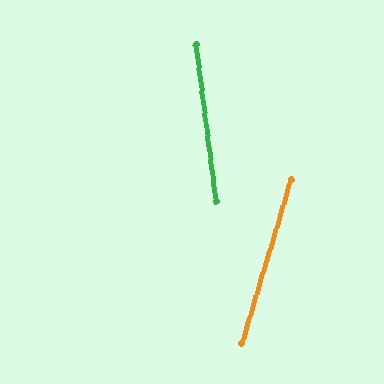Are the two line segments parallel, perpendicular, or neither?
Neither parallel nor perpendicular — they differ by about 24°.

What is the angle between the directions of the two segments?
Approximately 24 degrees.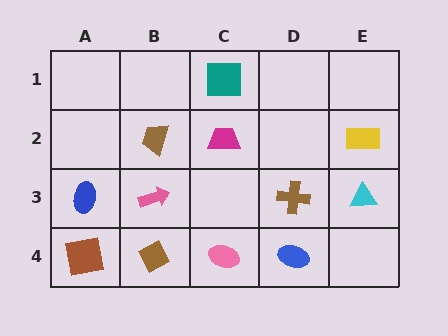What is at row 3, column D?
A brown cross.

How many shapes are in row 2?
3 shapes.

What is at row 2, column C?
A magenta trapezoid.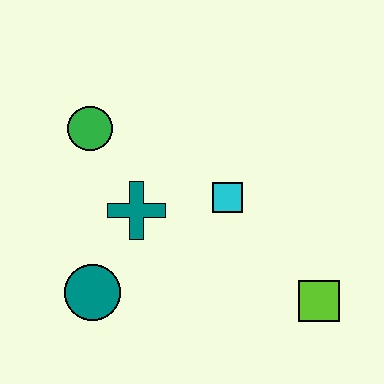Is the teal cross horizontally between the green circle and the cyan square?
Yes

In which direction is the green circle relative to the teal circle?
The green circle is above the teal circle.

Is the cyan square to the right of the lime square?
No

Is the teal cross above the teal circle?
Yes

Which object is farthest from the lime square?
The green circle is farthest from the lime square.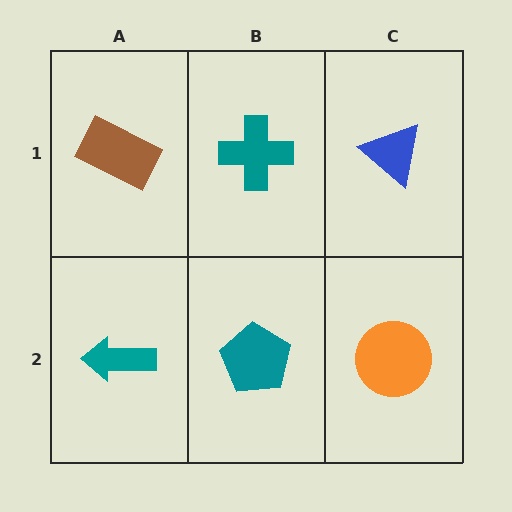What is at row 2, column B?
A teal pentagon.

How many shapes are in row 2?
3 shapes.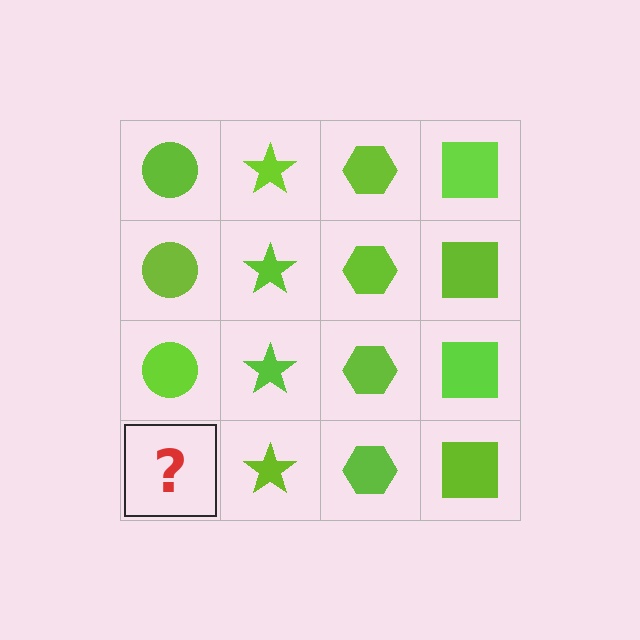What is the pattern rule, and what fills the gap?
The rule is that each column has a consistent shape. The gap should be filled with a lime circle.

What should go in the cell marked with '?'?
The missing cell should contain a lime circle.